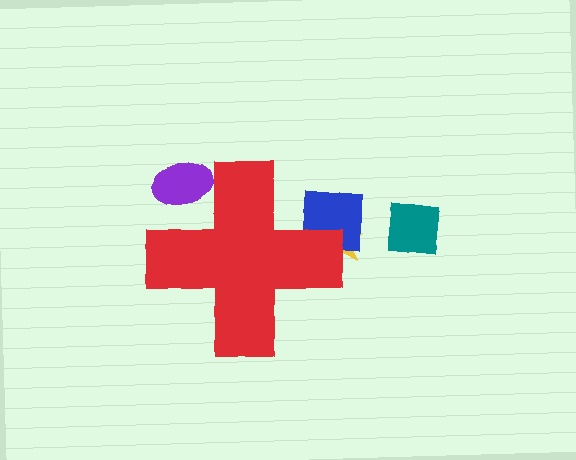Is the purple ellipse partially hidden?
Yes, the purple ellipse is partially hidden behind the red cross.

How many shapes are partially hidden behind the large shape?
3 shapes are partially hidden.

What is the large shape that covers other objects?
A red cross.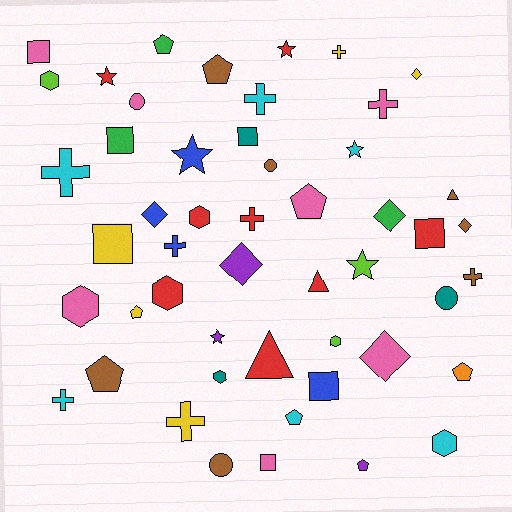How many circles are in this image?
There are 4 circles.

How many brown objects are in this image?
There are 7 brown objects.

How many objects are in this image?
There are 50 objects.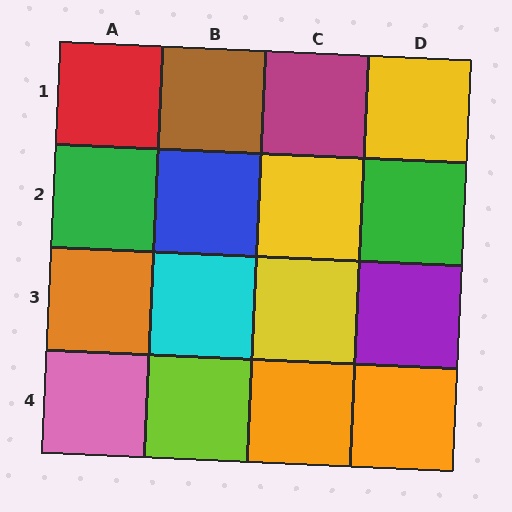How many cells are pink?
1 cell is pink.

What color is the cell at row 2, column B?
Blue.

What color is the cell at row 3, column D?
Purple.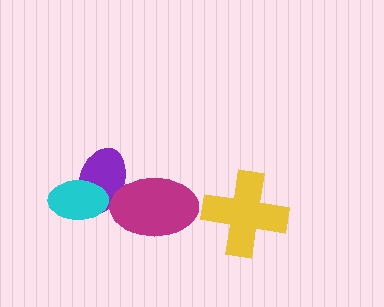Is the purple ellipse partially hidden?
Yes, it is partially covered by another shape.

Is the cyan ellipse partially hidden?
No, no other shape covers it.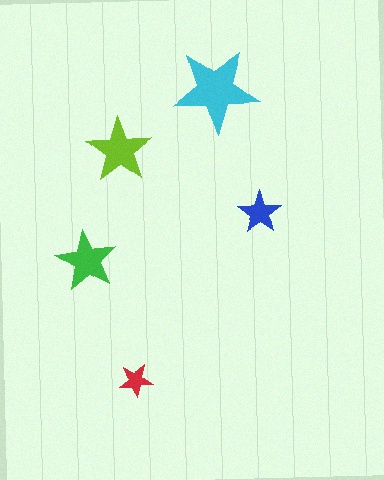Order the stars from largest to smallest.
the cyan one, the lime one, the green one, the blue one, the red one.